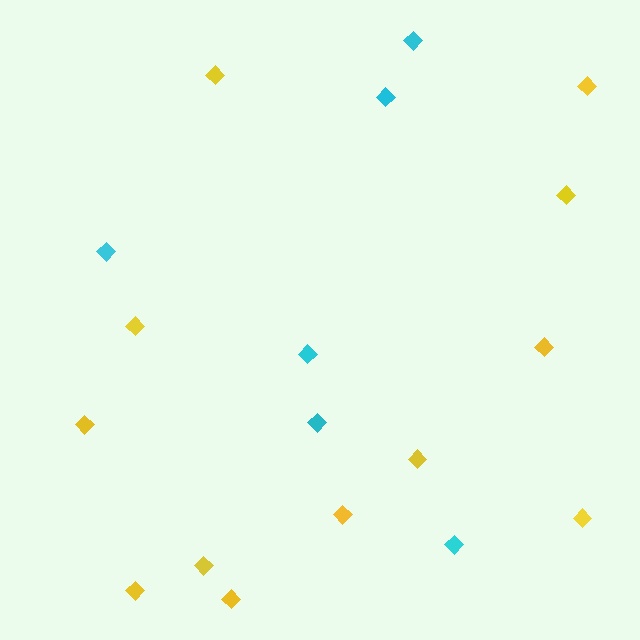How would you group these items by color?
There are 2 groups: one group of yellow diamonds (12) and one group of cyan diamonds (6).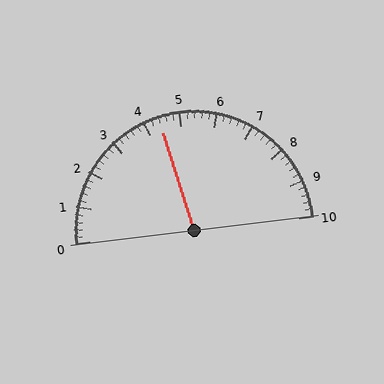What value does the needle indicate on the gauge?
The needle indicates approximately 4.4.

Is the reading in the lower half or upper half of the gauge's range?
The reading is in the lower half of the range (0 to 10).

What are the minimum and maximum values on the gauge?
The gauge ranges from 0 to 10.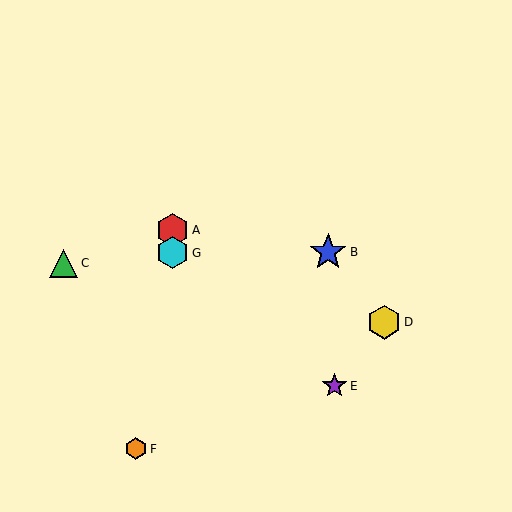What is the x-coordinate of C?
Object C is at x≈64.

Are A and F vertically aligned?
No, A is at x≈172 and F is at x≈136.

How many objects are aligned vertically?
2 objects (A, G) are aligned vertically.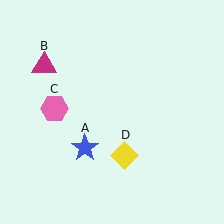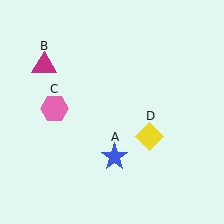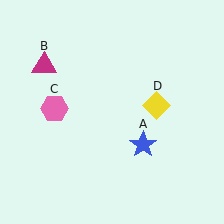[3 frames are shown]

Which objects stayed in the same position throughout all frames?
Magenta triangle (object B) and pink hexagon (object C) remained stationary.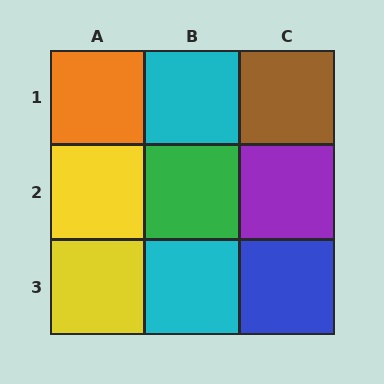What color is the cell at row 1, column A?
Orange.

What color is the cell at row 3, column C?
Blue.